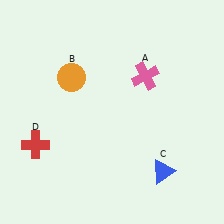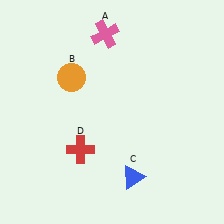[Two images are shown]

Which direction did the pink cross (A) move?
The pink cross (A) moved up.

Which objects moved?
The objects that moved are: the pink cross (A), the blue triangle (C), the red cross (D).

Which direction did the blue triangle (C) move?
The blue triangle (C) moved left.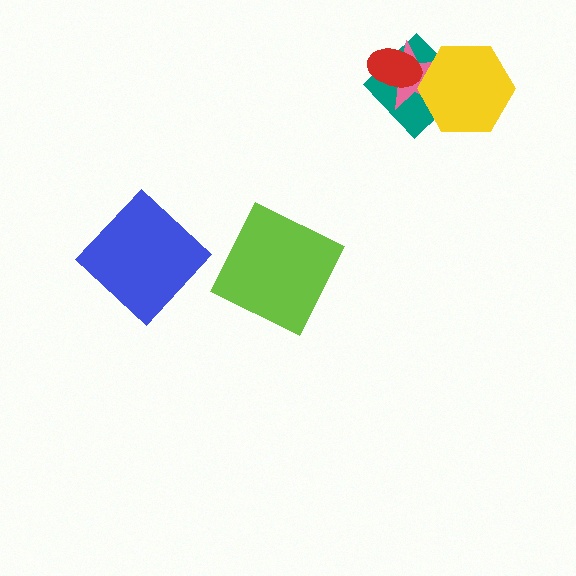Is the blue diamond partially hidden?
No, no other shape covers it.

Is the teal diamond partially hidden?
Yes, it is partially covered by another shape.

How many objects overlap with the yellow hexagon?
2 objects overlap with the yellow hexagon.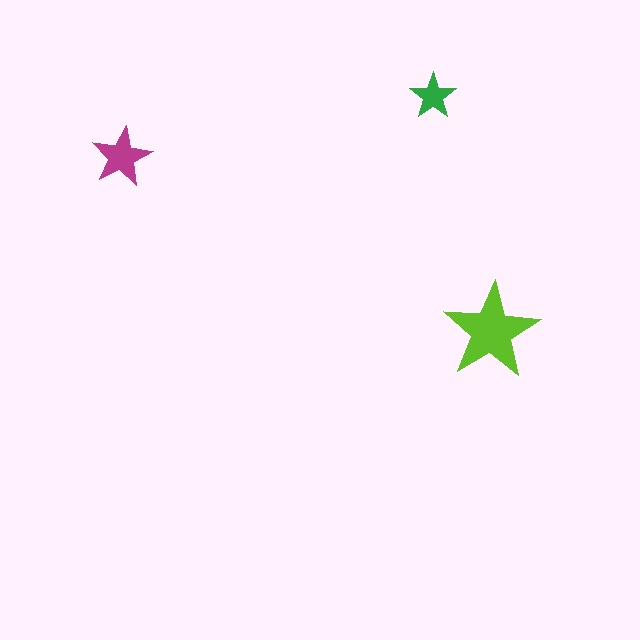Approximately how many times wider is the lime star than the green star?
About 2 times wider.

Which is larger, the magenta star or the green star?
The magenta one.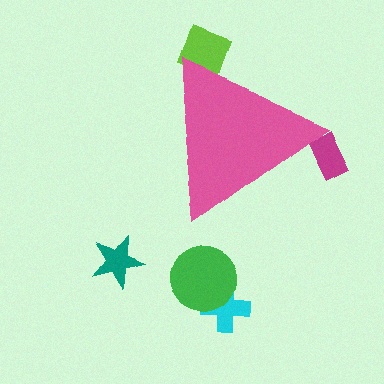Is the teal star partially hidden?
No, the teal star is fully visible.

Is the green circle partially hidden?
No, the green circle is fully visible.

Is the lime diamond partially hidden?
Yes, the lime diamond is partially hidden behind the pink triangle.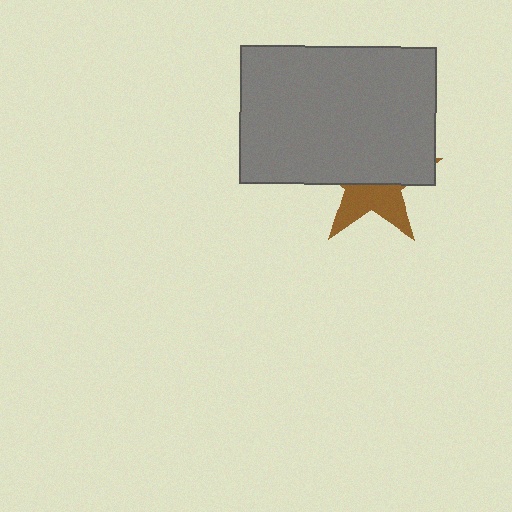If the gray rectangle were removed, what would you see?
You would see the complete brown star.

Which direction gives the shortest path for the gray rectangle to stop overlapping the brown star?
Moving up gives the shortest separation.